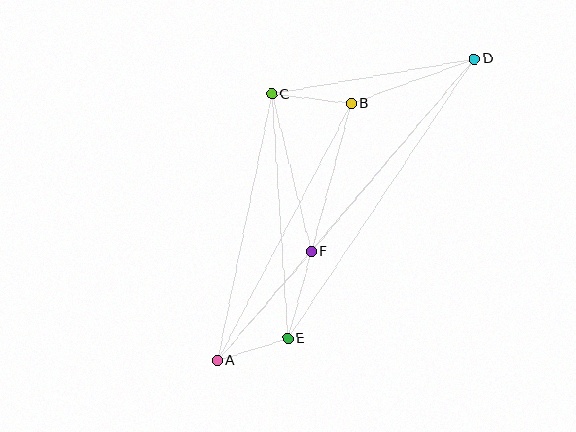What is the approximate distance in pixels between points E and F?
The distance between E and F is approximately 90 pixels.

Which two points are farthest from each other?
Points A and D are farthest from each other.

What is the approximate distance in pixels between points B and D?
The distance between B and D is approximately 132 pixels.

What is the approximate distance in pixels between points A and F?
The distance between A and F is approximately 144 pixels.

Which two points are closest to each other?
Points A and E are closest to each other.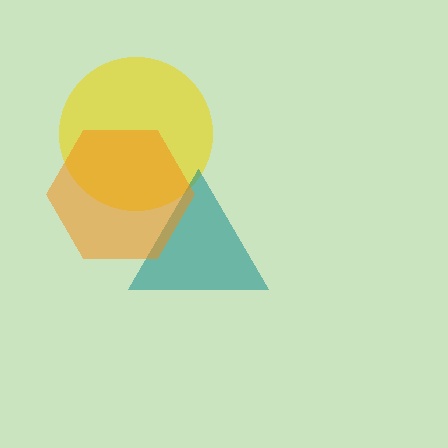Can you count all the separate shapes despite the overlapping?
Yes, there are 3 separate shapes.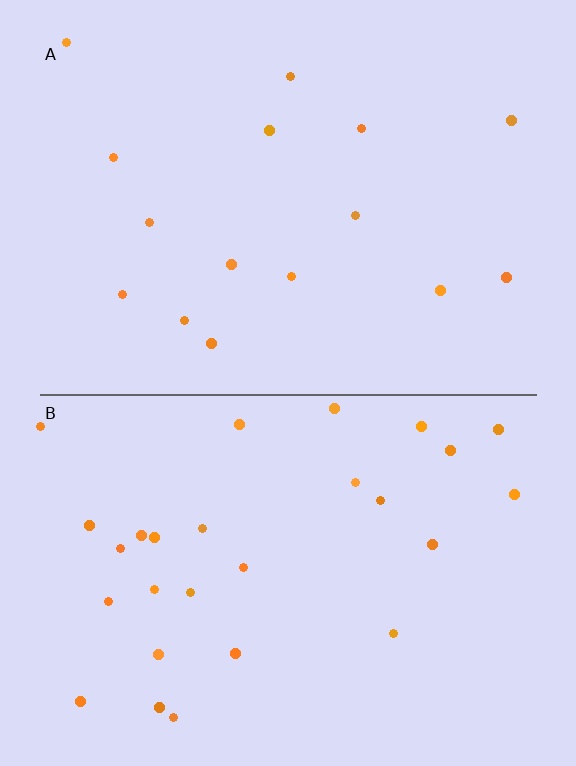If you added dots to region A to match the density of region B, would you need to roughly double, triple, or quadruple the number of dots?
Approximately double.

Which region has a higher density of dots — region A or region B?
B (the bottom).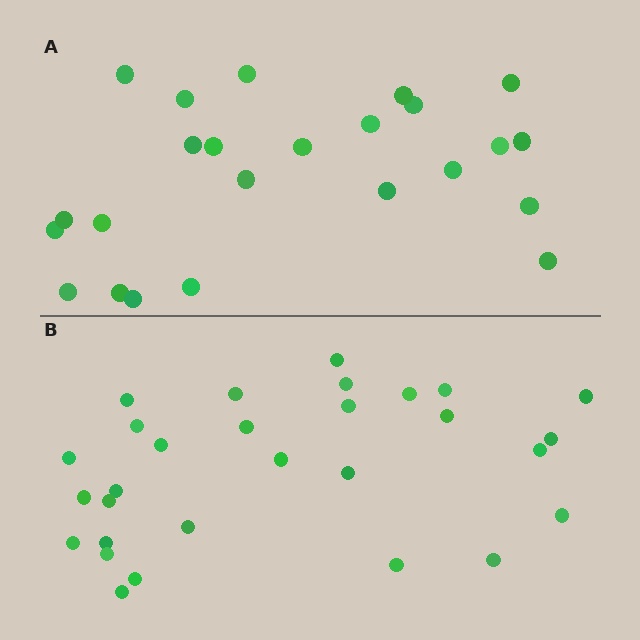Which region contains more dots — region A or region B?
Region B (the bottom region) has more dots.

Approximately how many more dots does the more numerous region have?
Region B has about 5 more dots than region A.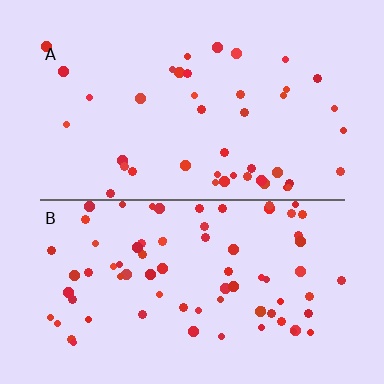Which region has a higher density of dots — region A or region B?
B (the bottom).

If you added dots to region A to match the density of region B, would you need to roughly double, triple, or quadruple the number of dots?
Approximately double.